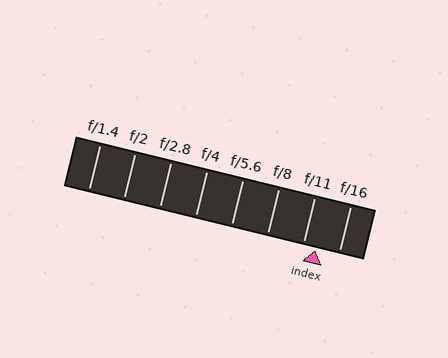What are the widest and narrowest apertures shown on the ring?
The widest aperture shown is f/1.4 and the narrowest is f/16.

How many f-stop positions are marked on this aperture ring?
There are 8 f-stop positions marked.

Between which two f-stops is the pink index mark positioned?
The index mark is between f/11 and f/16.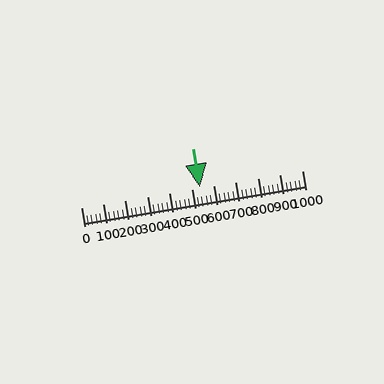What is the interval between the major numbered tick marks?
The major tick marks are spaced 100 units apart.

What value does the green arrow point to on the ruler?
The green arrow points to approximately 540.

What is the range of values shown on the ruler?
The ruler shows values from 0 to 1000.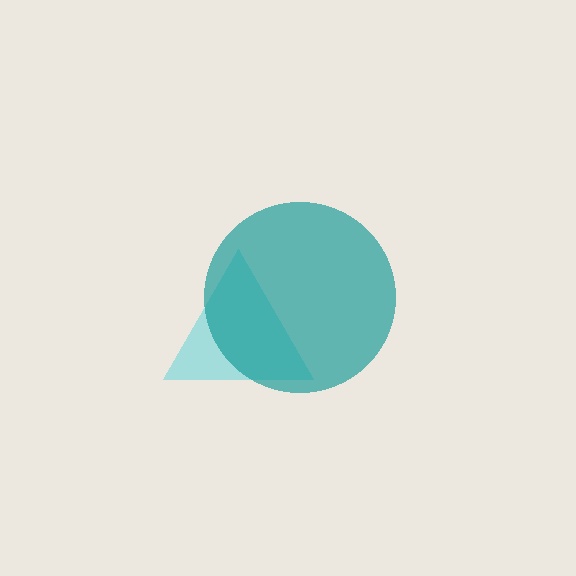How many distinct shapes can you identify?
There are 2 distinct shapes: a cyan triangle, a teal circle.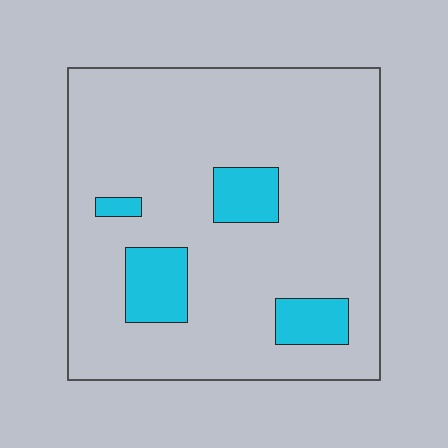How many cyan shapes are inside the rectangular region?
4.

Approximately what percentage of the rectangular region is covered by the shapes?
Approximately 15%.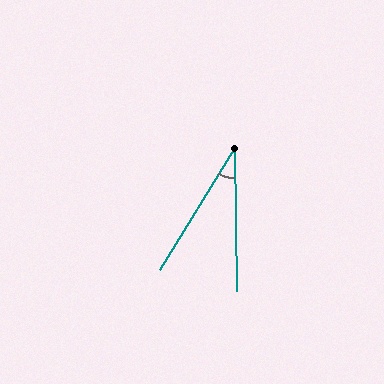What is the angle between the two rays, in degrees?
Approximately 32 degrees.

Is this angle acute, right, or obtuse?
It is acute.